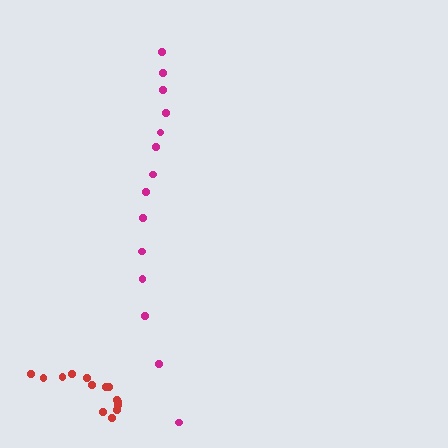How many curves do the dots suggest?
There are 2 distinct paths.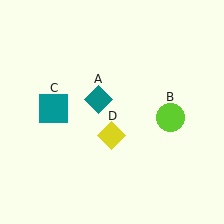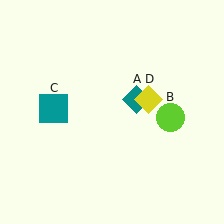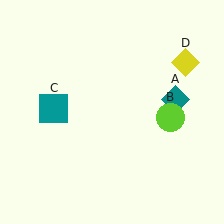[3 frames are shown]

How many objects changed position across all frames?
2 objects changed position: teal diamond (object A), yellow diamond (object D).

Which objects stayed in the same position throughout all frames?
Lime circle (object B) and teal square (object C) remained stationary.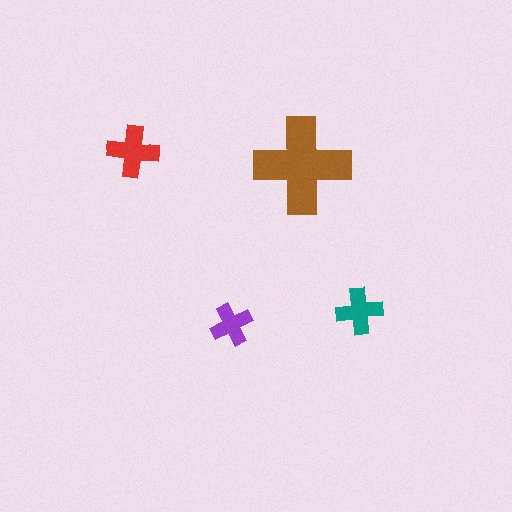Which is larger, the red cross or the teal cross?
The red one.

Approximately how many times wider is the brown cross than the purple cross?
About 2.5 times wider.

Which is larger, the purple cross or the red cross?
The red one.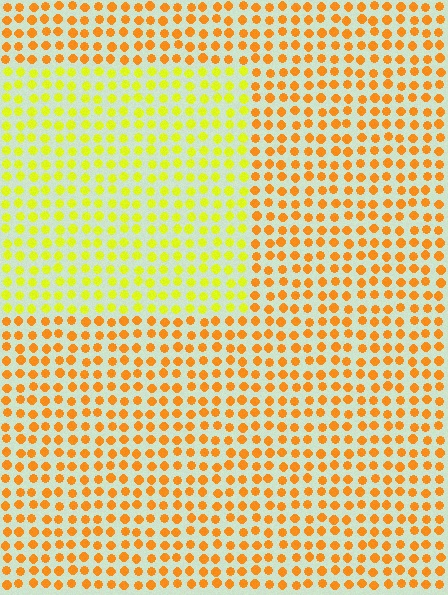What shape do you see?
I see a rectangle.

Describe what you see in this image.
The image is filled with small orange elements in a uniform arrangement. A rectangle-shaped region is visible where the elements are tinted to a slightly different hue, forming a subtle color boundary.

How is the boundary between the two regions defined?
The boundary is defined purely by a slight shift in hue (about 36 degrees). Spacing, size, and orientation are identical on both sides.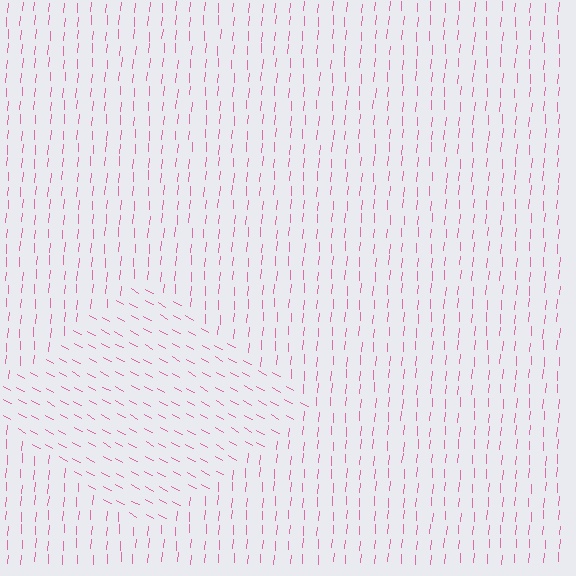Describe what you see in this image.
The image is filled with small pink line segments. A diamond region in the image has lines oriented differently from the surrounding lines, creating a visible texture boundary.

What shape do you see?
I see a diamond.